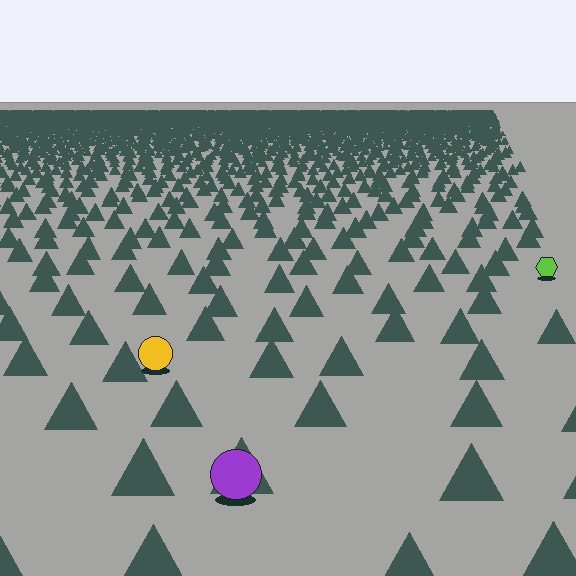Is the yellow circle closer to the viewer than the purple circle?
No. The purple circle is closer — you can tell from the texture gradient: the ground texture is coarser near it.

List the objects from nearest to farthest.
From nearest to farthest: the purple circle, the yellow circle, the lime hexagon.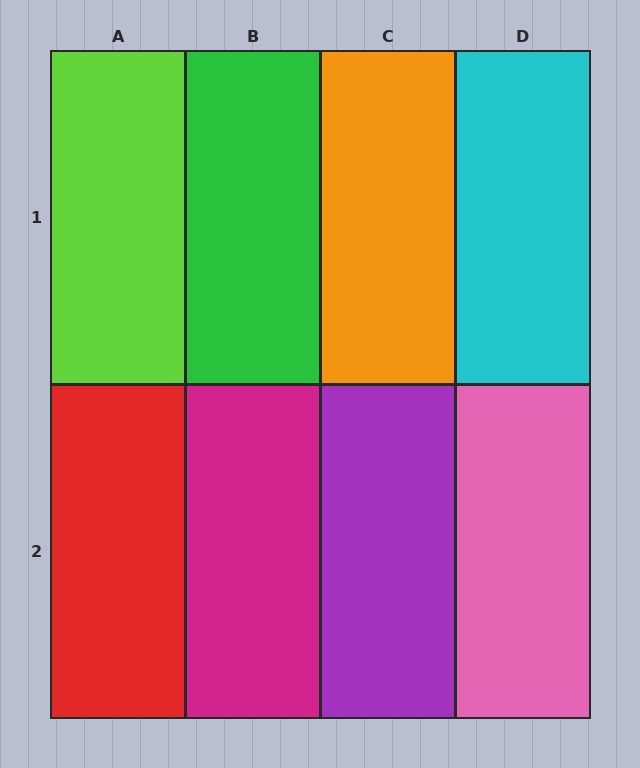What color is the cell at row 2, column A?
Red.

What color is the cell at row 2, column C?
Purple.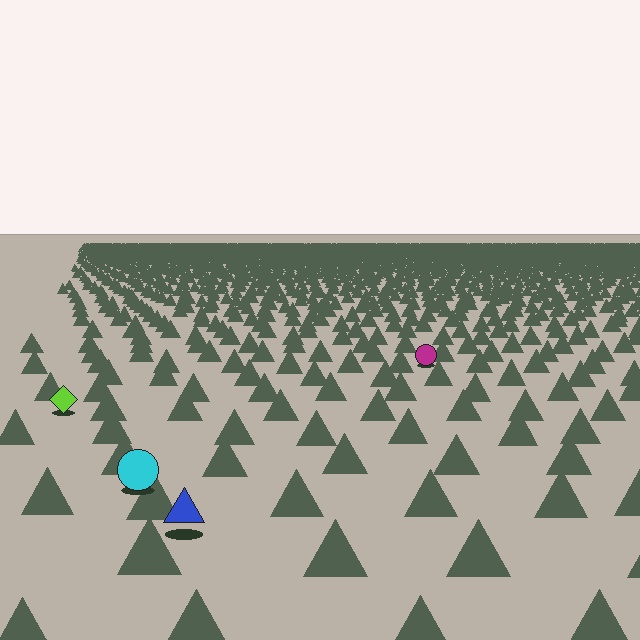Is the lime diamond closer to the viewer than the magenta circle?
Yes. The lime diamond is closer — you can tell from the texture gradient: the ground texture is coarser near it.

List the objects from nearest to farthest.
From nearest to farthest: the blue triangle, the cyan circle, the lime diamond, the magenta circle.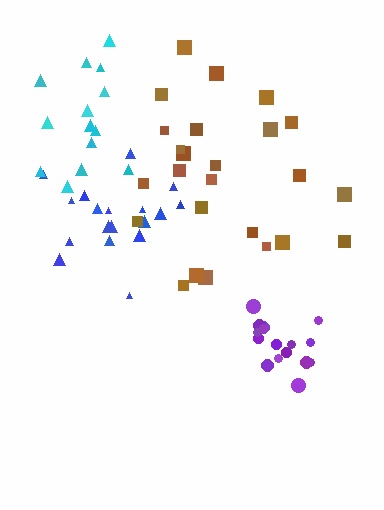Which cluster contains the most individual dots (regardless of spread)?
Brown (25).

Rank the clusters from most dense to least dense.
purple, blue, cyan, brown.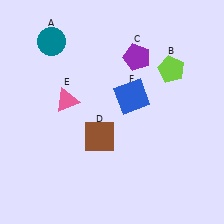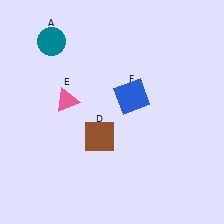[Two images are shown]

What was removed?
The purple pentagon (C), the lime pentagon (B) were removed in Image 2.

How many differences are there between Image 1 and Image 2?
There are 2 differences between the two images.